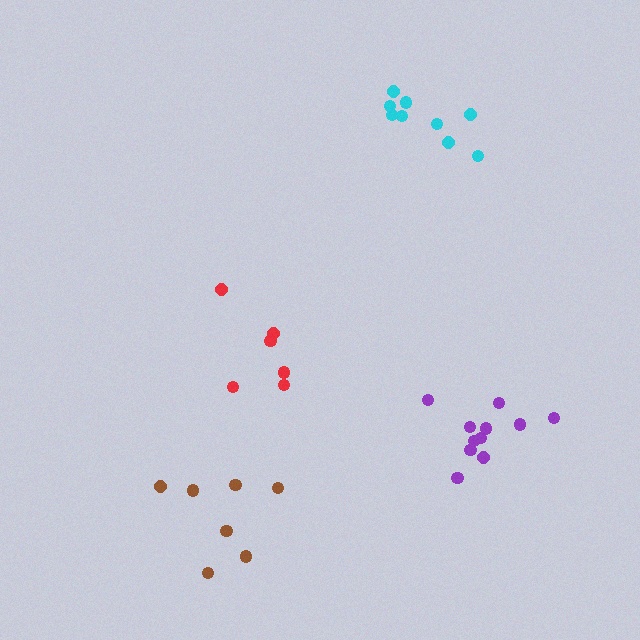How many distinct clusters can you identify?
There are 4 distinct clusters.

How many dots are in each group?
Group 1: 11 dots, Group 2: 9 dots, Group 3: 6 dots, Group 4: 7 dots (33 total).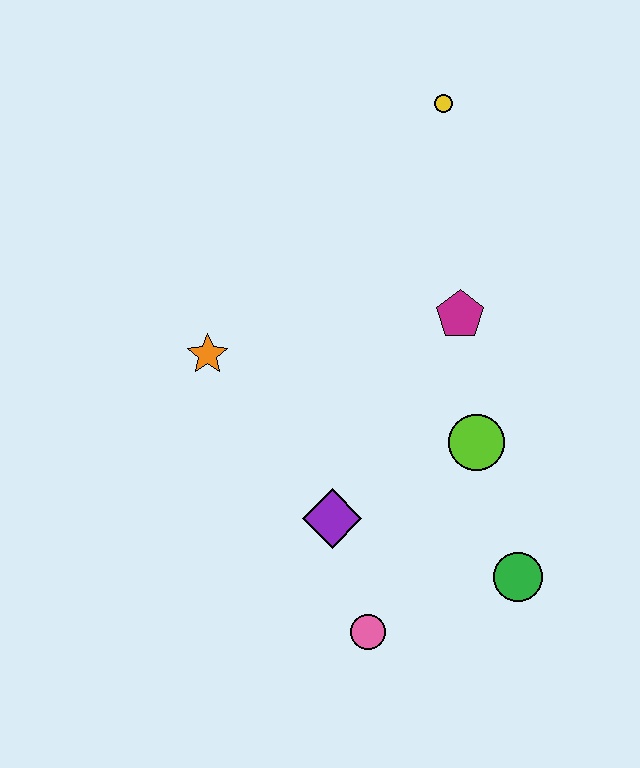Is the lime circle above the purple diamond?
Yes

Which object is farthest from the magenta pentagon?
The pink circle is farthest from the magenta pentagon.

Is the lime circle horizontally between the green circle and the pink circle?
Yes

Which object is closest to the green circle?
The lime circle is closest to the green circle.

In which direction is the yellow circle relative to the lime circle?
The yellow circle is above the lime circle.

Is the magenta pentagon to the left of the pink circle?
No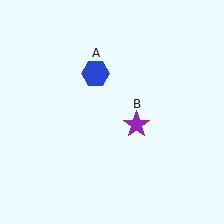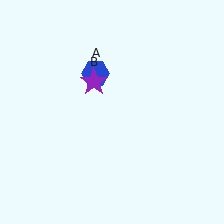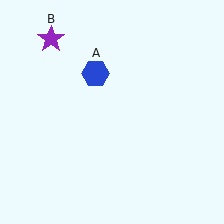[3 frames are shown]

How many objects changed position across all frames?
1 object changed position: purple star (object B).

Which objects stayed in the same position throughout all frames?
Blue hexagon (object A) remained stationary.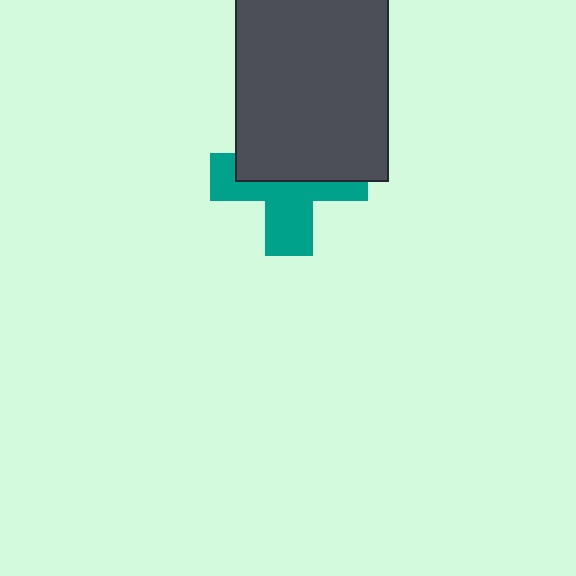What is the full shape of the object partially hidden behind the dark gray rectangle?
The partially hidden object is a teal cross.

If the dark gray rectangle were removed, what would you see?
You would see the complete teal cross.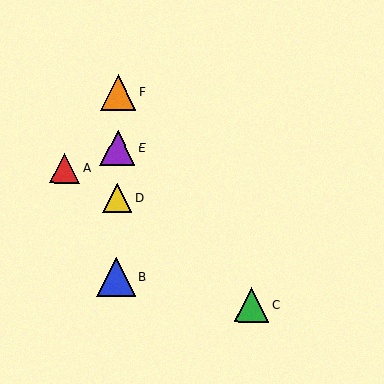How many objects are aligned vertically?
4 objects (B, D, E, F) are aligned vertically.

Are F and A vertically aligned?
No, F is at x≈118 and A is at x≈65.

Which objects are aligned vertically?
Objects B, D, E, F are aligned vertically.